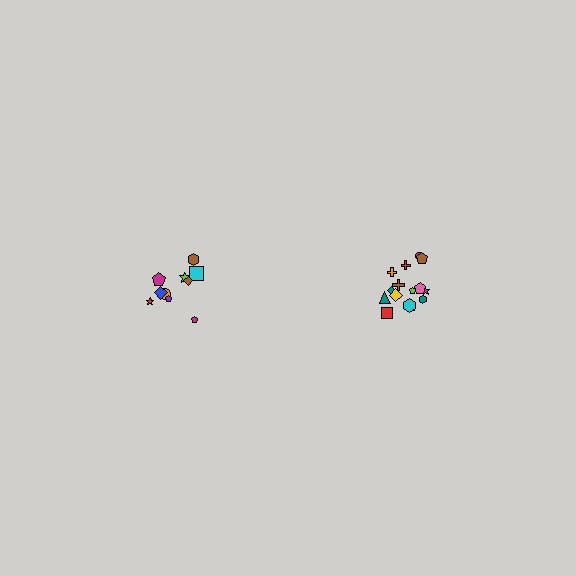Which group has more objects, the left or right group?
The right group.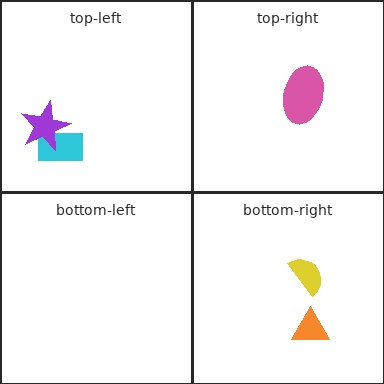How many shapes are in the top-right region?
1.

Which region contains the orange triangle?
The bottom-right region.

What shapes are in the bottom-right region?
The orange triangle, the yellow semicircle.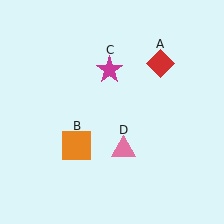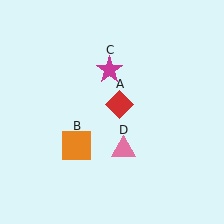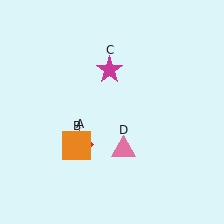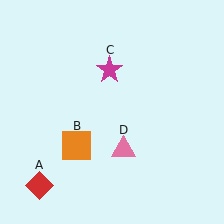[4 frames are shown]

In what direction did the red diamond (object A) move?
The red diamond (object A) moved down and to the left.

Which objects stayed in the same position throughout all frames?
Orange square (object B) and magenta star (object C) and pink triangle (object D) remained stationary.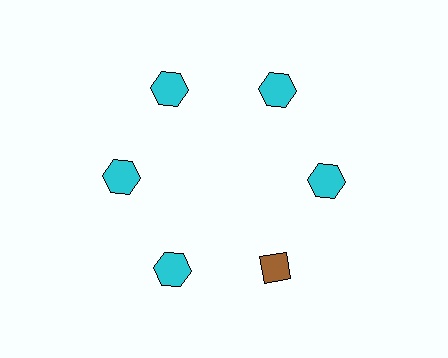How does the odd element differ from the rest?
It differs in both color (brown instead of cyan) and shape (diamond instead of hexagon).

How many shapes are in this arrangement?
There are 6 shapes arranged in a ring pattern.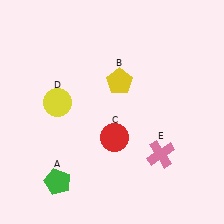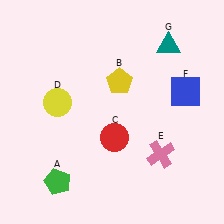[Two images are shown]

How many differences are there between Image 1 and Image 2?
There are 2 differences between the two images.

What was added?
A blue square (F), a teal triangle (G) were added in Image 2.